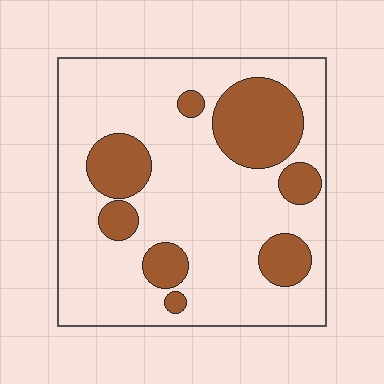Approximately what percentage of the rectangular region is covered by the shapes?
Approximately 25%.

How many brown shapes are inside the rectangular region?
8.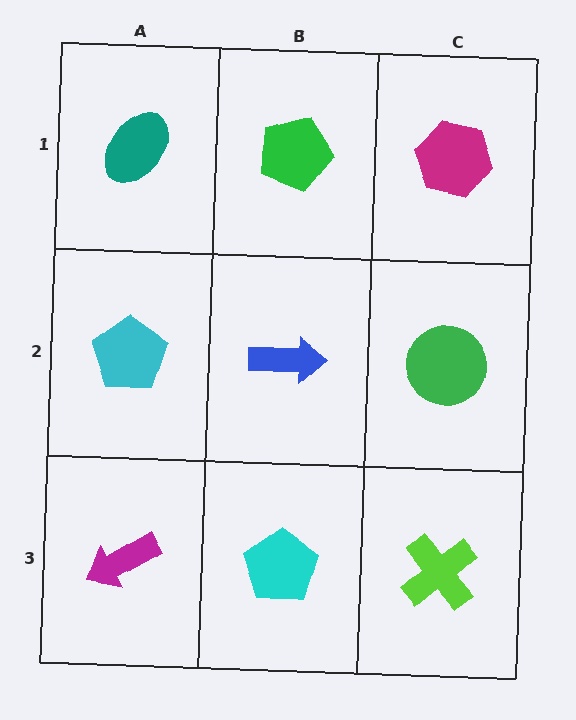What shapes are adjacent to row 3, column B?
A blue arrow (row 2, column B), a magenta arrow (row 3, column A), a lime cross (row 3, column C).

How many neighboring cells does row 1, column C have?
2.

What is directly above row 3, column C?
A green circle.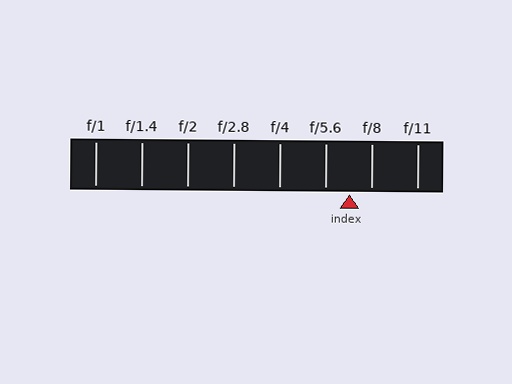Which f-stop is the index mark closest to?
The index mark is closest to f/8.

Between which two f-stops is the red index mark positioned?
The index mark is between f/5.6 and f/8.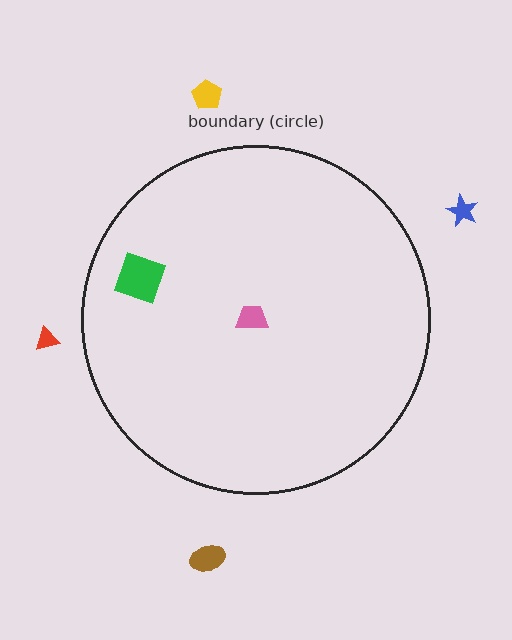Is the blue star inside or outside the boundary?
Outside.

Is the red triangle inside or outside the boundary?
Outside.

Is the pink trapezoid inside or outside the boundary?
Inside.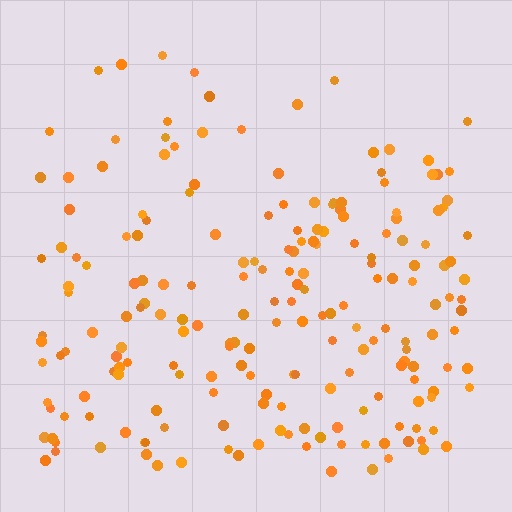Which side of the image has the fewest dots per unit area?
The top.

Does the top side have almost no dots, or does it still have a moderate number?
Still a moderate number, just noticeably fewer than the bottom.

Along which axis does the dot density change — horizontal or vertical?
Vertical.